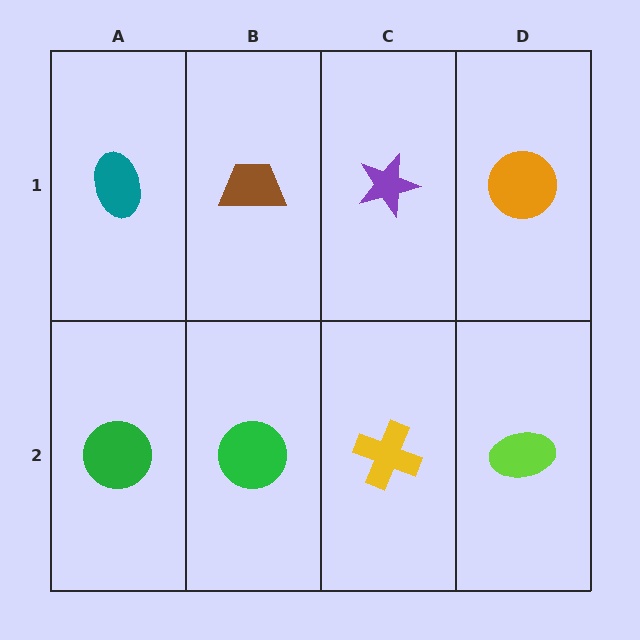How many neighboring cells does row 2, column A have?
2.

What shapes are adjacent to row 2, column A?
A teal ellipse (row 1, column A), a green circle (row 2, column B).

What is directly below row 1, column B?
A green circle.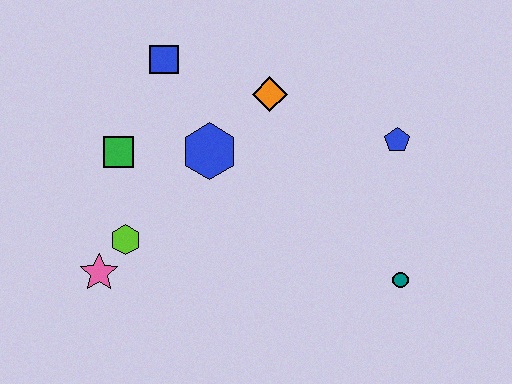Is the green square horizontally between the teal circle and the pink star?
Yes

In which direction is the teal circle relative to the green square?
The teal circle is to the right of the green square.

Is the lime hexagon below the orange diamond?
Yes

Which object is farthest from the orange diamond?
The pink star is farthest from the orange diamond.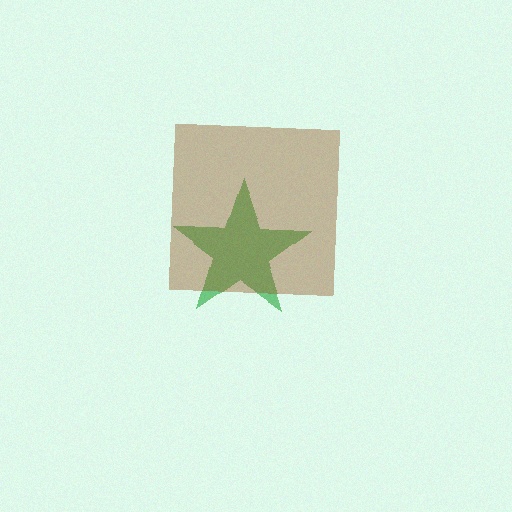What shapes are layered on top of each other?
The layered shapes are: a green star, a brown square.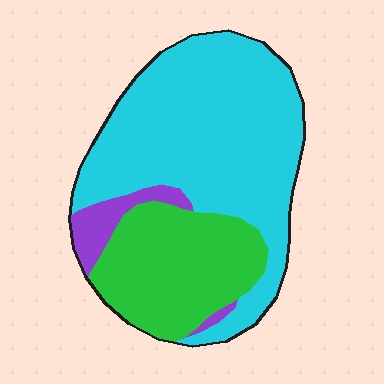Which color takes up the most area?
Cyan, at roughly 60%.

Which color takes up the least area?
Purple, at roughly 5%.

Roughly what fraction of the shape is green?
Green covers 31% of the shape.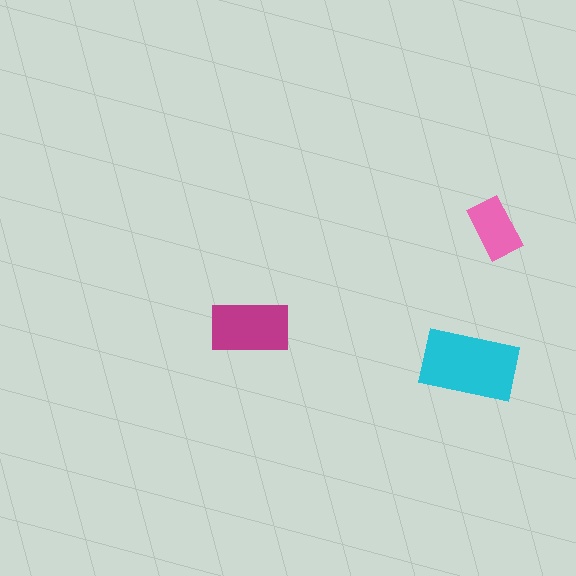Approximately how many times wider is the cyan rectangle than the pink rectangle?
About 1.5 times wider.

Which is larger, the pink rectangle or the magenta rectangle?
The magenta one.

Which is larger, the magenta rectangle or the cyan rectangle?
The cyan one.